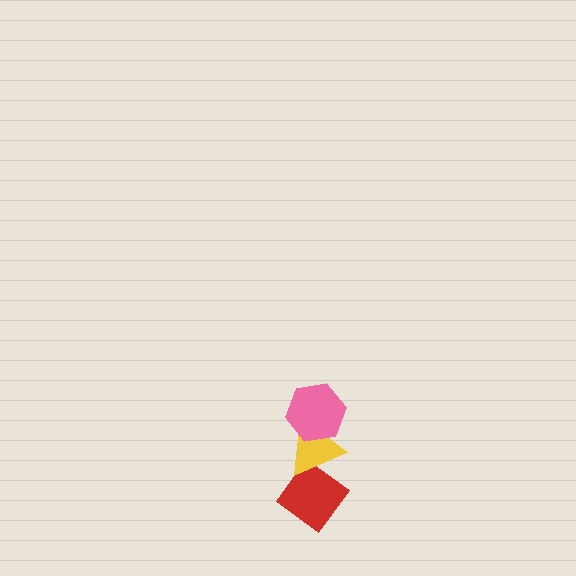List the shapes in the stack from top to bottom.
From top to bottom: the pink hexagon, the yellow triangle, the red diamond.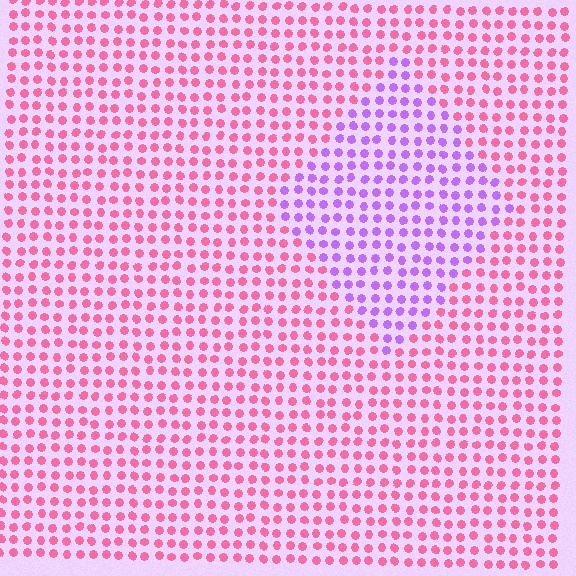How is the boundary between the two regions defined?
The boundary is defined purely by a slight shift in hue (about 57 degrees). Spacing, size, and orientation are identical on both sides.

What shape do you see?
I see a diamond.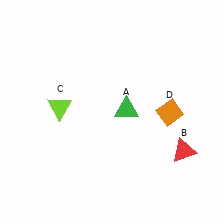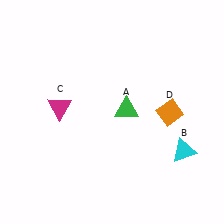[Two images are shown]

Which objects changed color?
B changed from red to cyan. C changed from lime to magenta.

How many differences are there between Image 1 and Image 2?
There are 2 differences between the two images.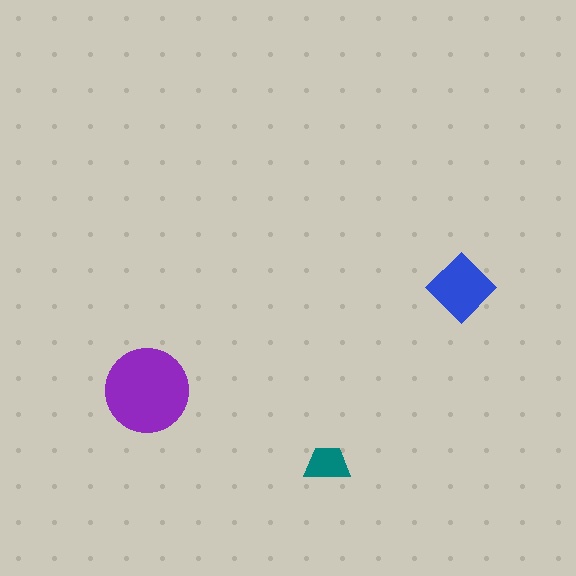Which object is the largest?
The purple circle.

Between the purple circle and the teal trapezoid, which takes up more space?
The purple circle.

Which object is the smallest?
The teal trapezoid.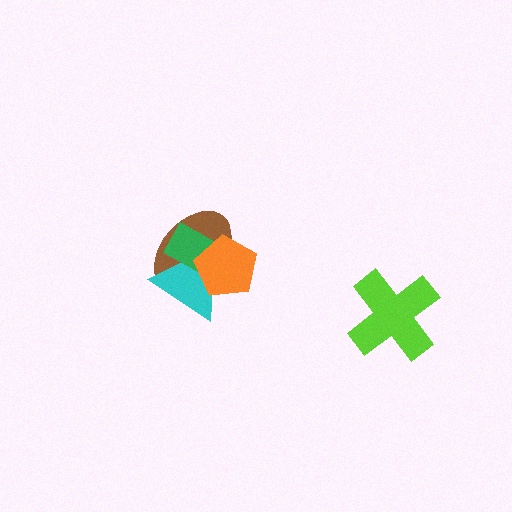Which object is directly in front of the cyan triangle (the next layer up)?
The green rectangle is directly in front of the cyan triangle.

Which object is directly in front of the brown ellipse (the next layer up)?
The cyan triangle is directly in front of the brown ellipse.